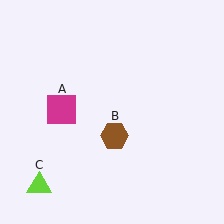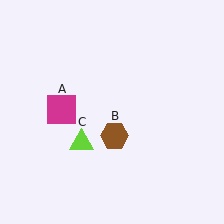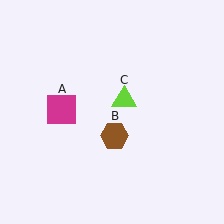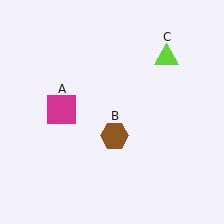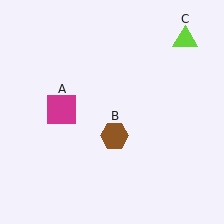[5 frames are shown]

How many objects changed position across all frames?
1 object changed position: lime triangle (object C).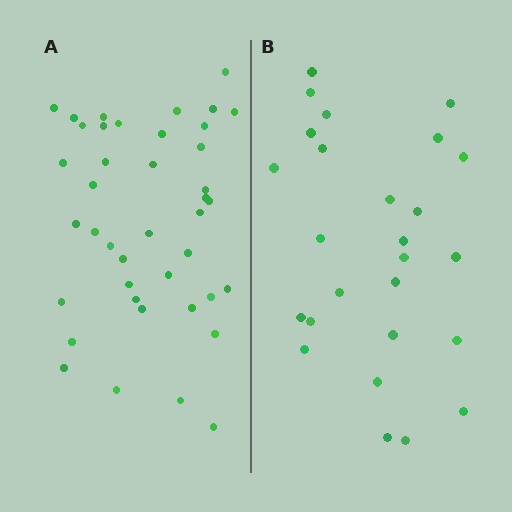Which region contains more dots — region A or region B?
Region A (the left region) has more dots.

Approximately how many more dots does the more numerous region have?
Region A has approximately 15 more dots than region B.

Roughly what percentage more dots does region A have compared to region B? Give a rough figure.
About 60% more.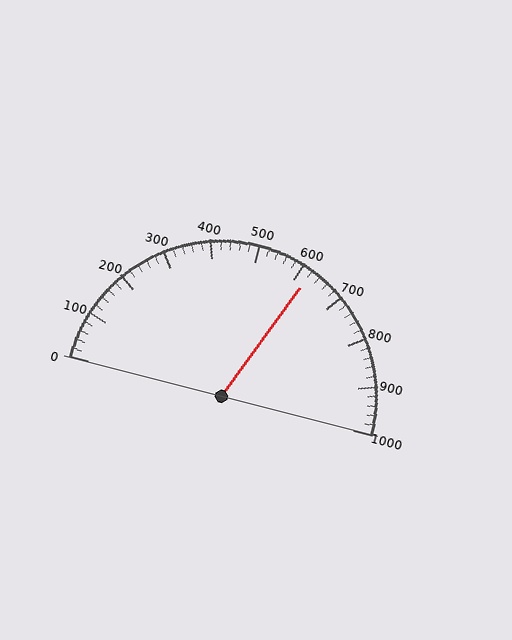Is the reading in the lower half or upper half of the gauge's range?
The reading is in the upper half of the range (0 to 1000).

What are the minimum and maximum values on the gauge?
The gauge ranges from 0 to 1000.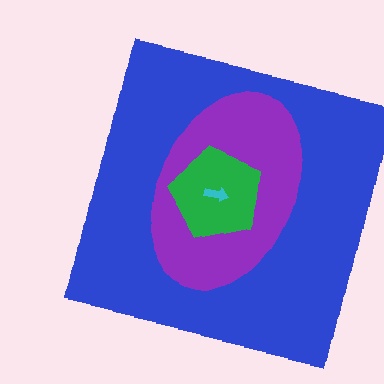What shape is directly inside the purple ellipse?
The green pentagon.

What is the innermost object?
The cyan arrow.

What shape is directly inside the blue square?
The purple ellipse.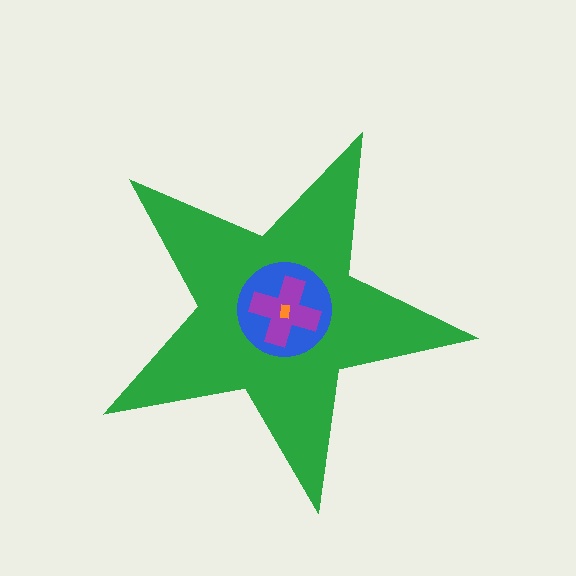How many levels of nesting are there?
4.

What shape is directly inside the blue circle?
The purple cross.